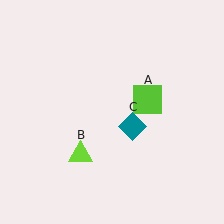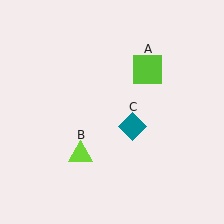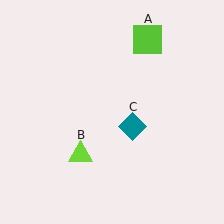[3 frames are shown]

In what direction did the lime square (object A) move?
The lime square (object A) moved up.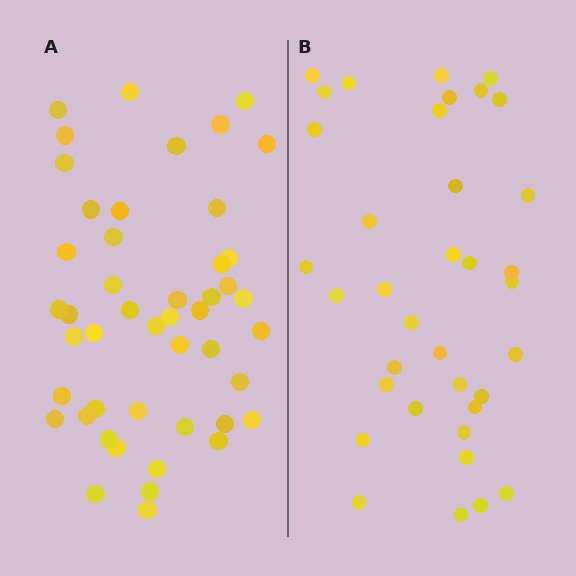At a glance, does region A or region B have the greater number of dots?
Region A (the left region) has more dots.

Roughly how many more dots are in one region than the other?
Region A has roughly 12 or so more dots than region B.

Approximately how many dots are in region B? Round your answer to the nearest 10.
About 40 dots. (The exact count is 36, which rounds to 40.)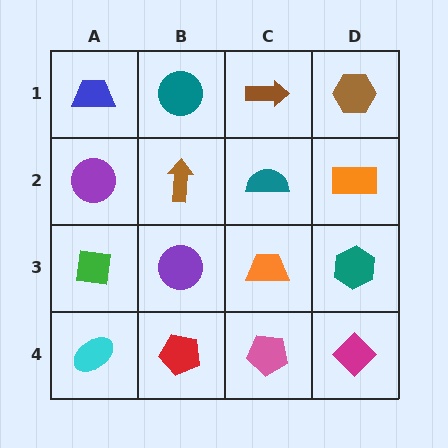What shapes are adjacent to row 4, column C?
An orange trapezoid (row 3, column C), a red pentagon (row 4, column B), a magenta diamond (row 4, column D).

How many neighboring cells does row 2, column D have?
3.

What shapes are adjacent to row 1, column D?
An orange rectangle (row 2, column D), a brown arrow (row 1, column C).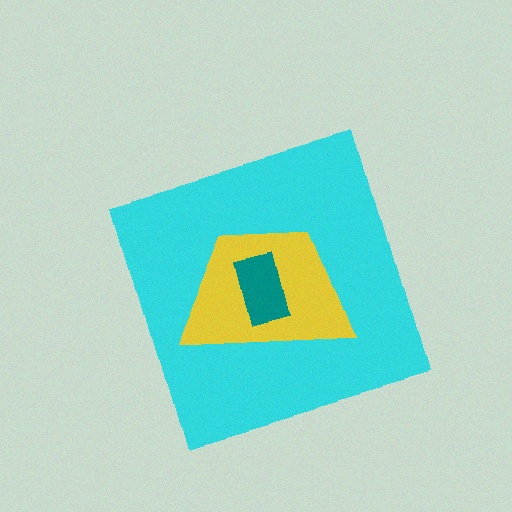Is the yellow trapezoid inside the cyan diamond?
Yes.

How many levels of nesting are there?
3.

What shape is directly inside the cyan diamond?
The yellow trapezoid.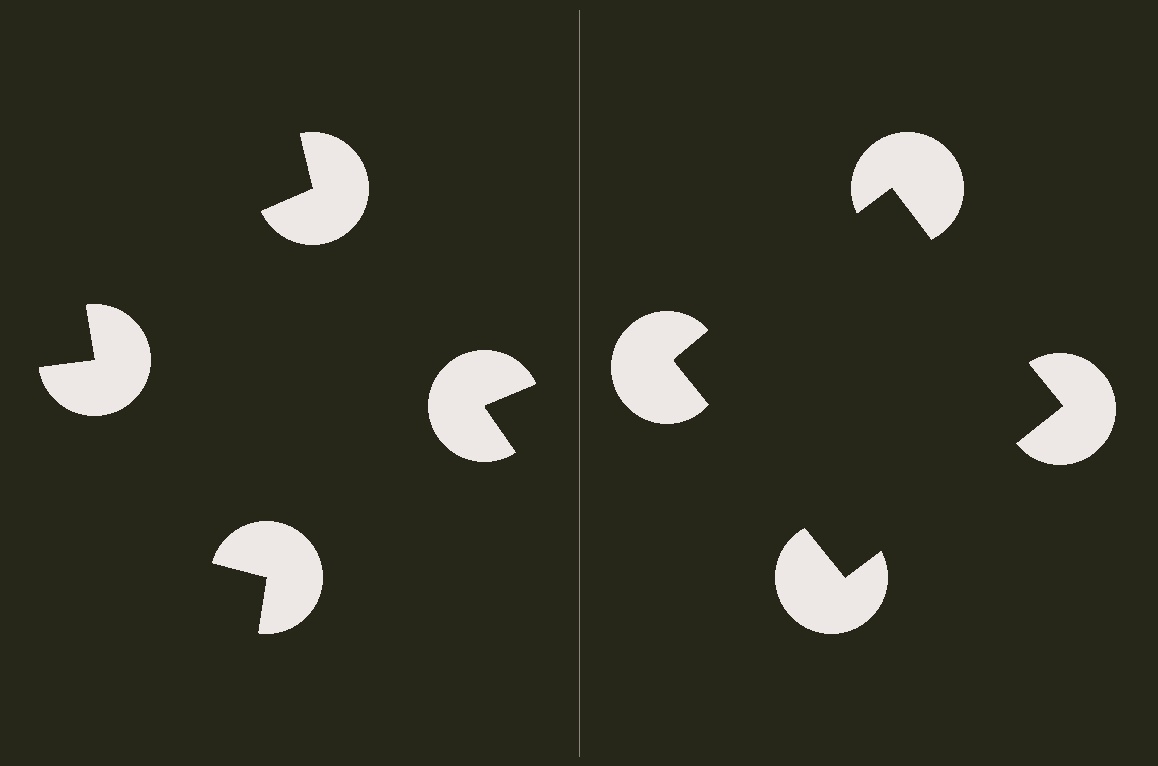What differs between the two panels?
The pac-man discs are positioned identically on both sides; only the wedge orientations differ. On the right they align to a square; on the left they are misaligned.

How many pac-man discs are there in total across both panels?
8 — 4 on each side.